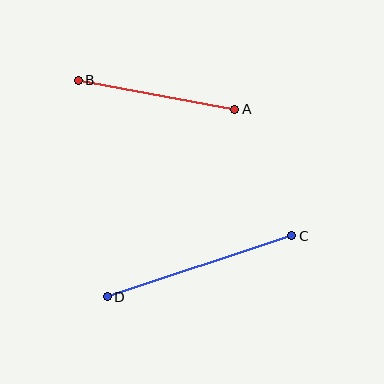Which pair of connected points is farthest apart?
Points C and D are farthest apart.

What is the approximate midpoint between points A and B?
The midpoint is at approximately (156, 95) pixels.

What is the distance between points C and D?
The distance is approximately 195 pixels.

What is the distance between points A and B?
The distance is approximately 159 pixels.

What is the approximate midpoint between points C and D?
The midpoint is at approximately (200, 266) pixels.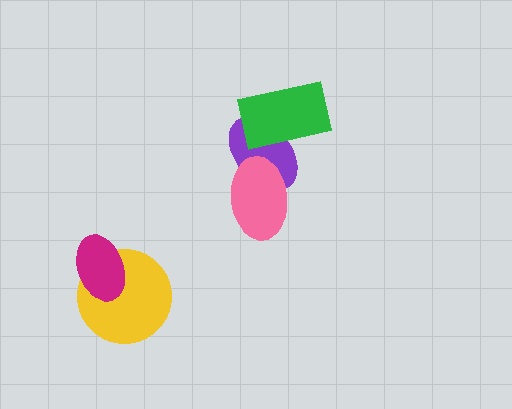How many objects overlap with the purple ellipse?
2 objects overlap with the purple ellipse.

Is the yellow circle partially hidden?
Yes, it is partially covered by another shape.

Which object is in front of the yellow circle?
The magenta ellipse is in front of the yellow circle.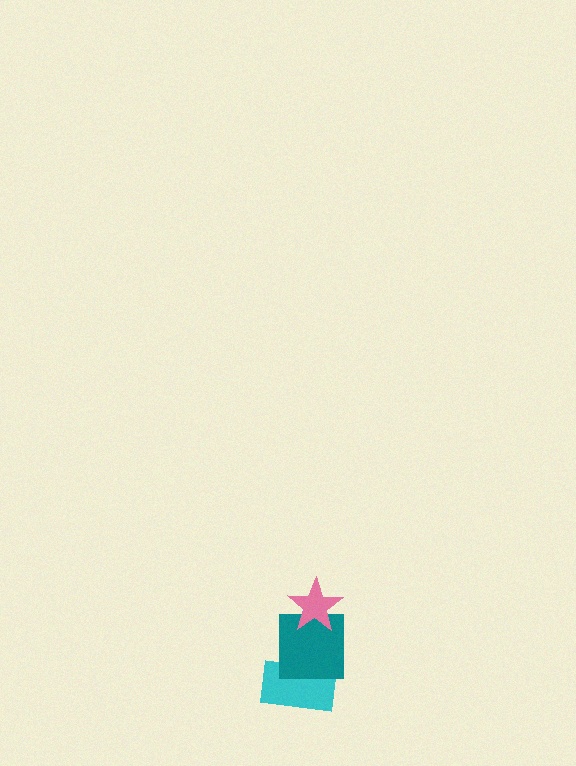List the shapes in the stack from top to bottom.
From top to bottom: the pink star, the teal square, the cyan rectangle.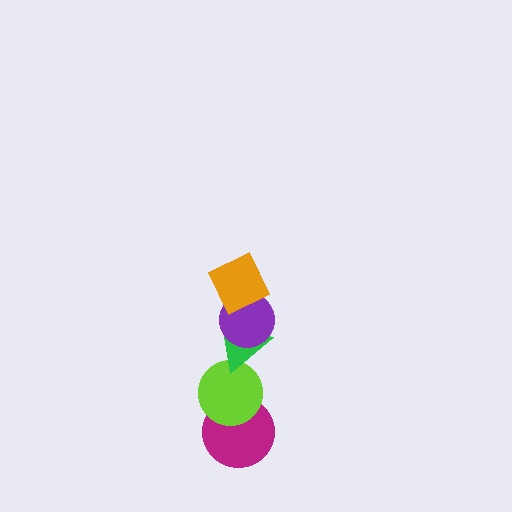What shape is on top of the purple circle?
The orange square is on top of the purple circle.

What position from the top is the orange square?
The orange square is 1st from the top.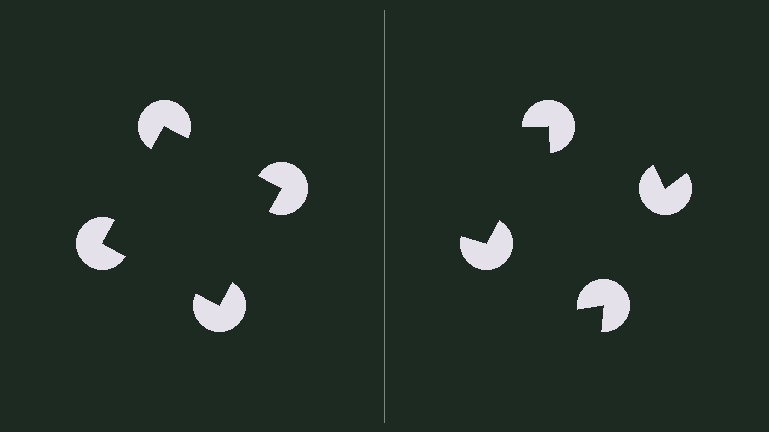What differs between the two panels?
The pac-man discs are positioned identically on both sides; only the wedge orientations differ. On the left they align to a square; on the right they are misaligned.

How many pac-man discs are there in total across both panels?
8 — 4 on each side.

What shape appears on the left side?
An illusory square.